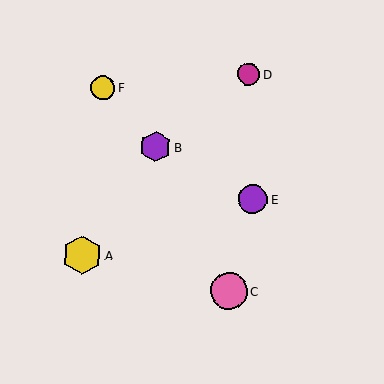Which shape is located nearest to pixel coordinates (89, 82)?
The yellow circle (labeled F) at (103, 88) is nearest to that location.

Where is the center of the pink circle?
The center of the pink circle is at (229, 291).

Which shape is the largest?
The yellow hexagon (labeled A) is the largest.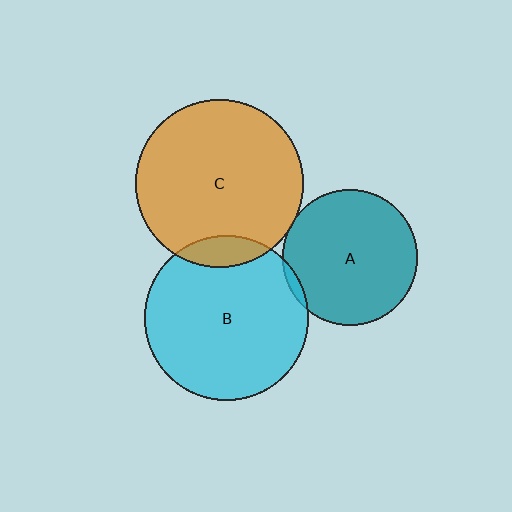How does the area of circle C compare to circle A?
Approximately 1.5 times.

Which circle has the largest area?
Circle C (orange).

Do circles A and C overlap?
Yes.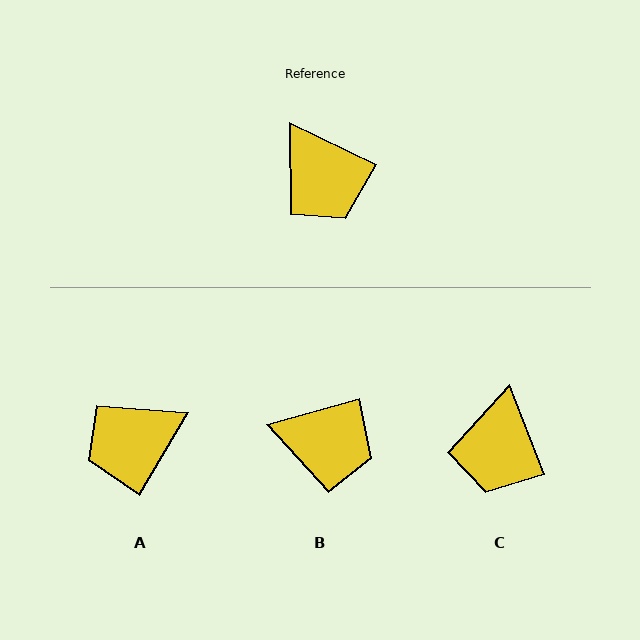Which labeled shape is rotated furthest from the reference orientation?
A, about 95 degrees away.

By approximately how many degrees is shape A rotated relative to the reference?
Approximately 95 degrees clockwise.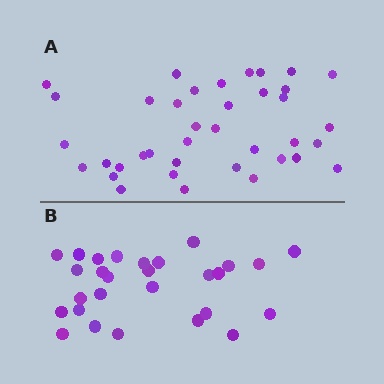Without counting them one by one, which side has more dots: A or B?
Region A (the top region) has more dots.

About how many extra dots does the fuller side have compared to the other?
Region A has roughly 10 or so more dots than region B.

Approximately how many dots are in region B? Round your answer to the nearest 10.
About 30 dots. (The exact count is 28, which rounds to 30.)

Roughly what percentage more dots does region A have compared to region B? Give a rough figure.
About 35% more.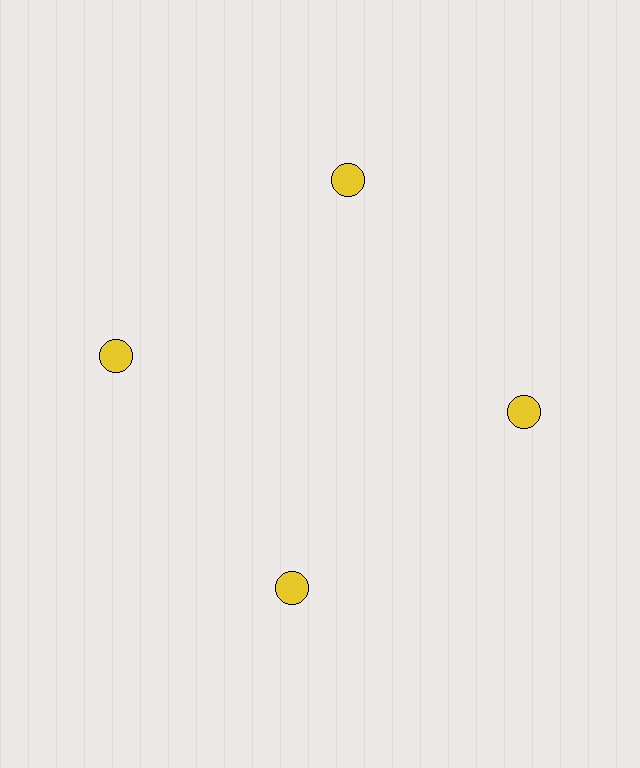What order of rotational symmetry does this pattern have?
This pattern has 4-fold rotational symmetry.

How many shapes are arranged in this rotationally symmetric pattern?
There are 4 shapes, arranged in 4 groups of 1.